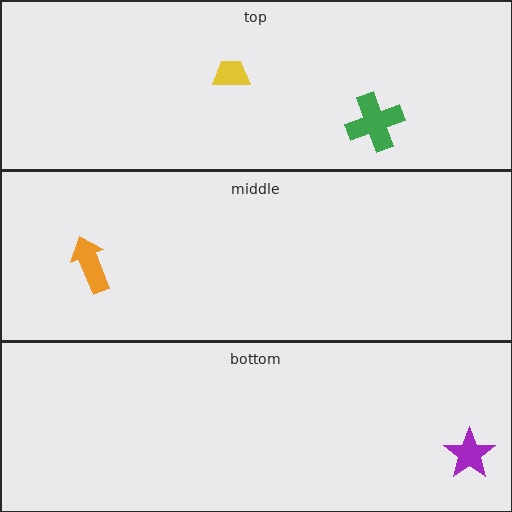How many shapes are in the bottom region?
1.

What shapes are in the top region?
The green cross, the yellow trapezoid.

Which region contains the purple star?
The bottom region.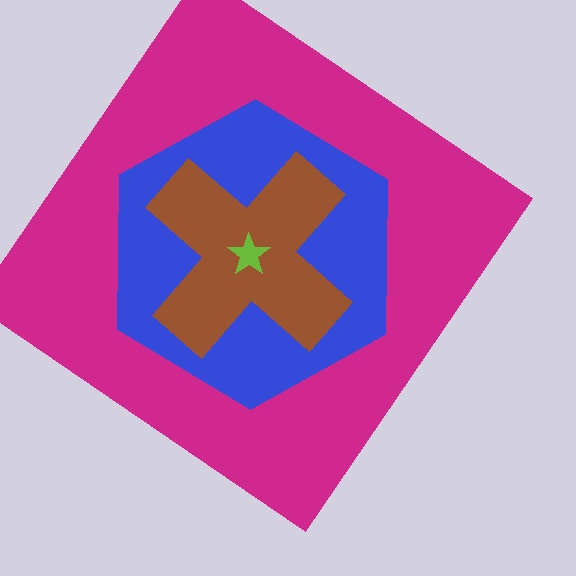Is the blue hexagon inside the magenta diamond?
Yes.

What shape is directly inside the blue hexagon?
The brown cross.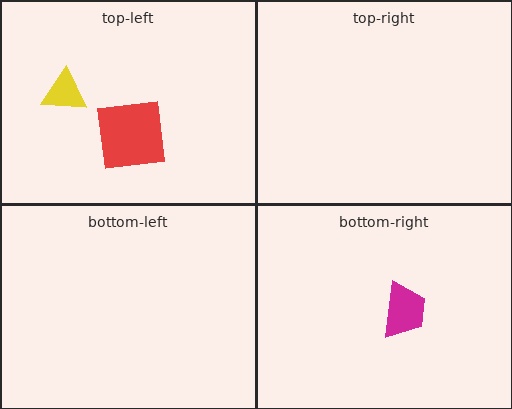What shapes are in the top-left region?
The yellow triangle, the red square.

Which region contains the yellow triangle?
The top-left region.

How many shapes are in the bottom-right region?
1.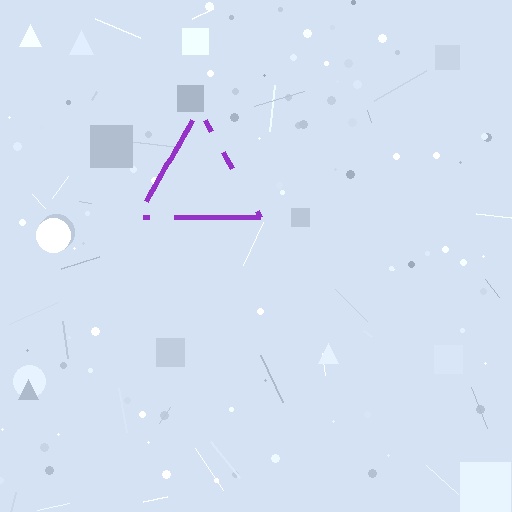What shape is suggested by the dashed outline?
The dashed outline suggests a triangle.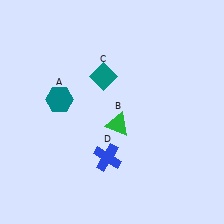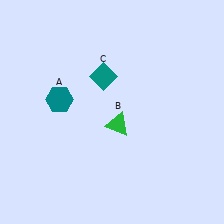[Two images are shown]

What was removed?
The blue cross (D) was removed in Image 2.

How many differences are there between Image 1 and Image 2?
There is 1 difference between the two images.